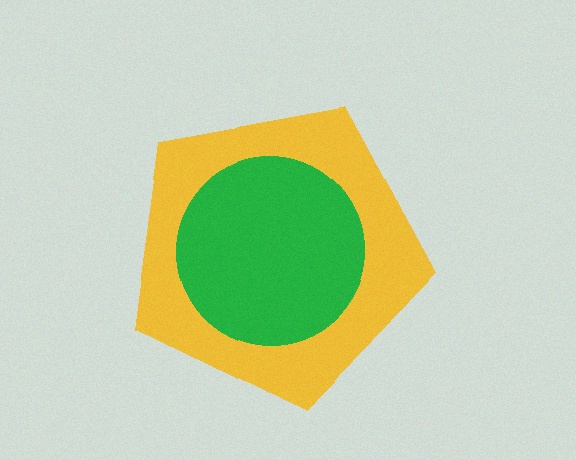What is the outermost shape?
The yellow pentagon.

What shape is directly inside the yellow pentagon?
The green circle.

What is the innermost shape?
The green circle.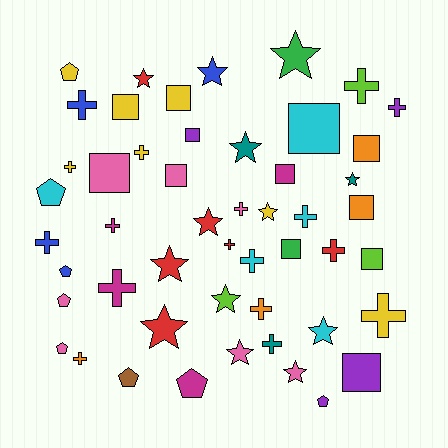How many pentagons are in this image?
There are 8 pentagons.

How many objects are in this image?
There are 50 objects.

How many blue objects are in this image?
There are 4 blue objects.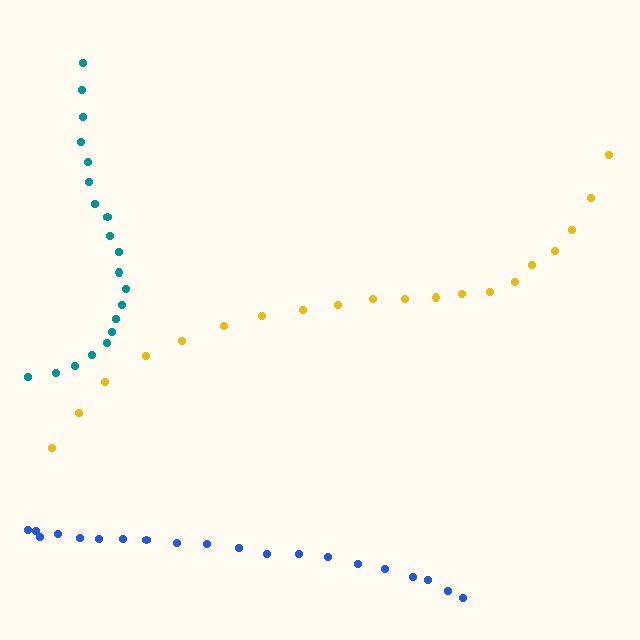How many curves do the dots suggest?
There are 3 distinct paths.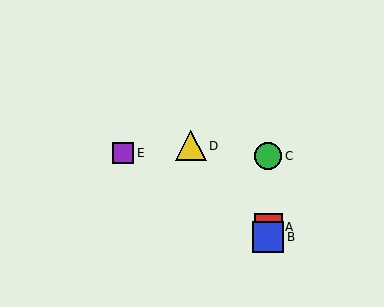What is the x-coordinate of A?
Object A is at x≈268.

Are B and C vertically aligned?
Yes, both are at x≈268.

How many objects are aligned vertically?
3 objects (A, B, C) are aligned vertically.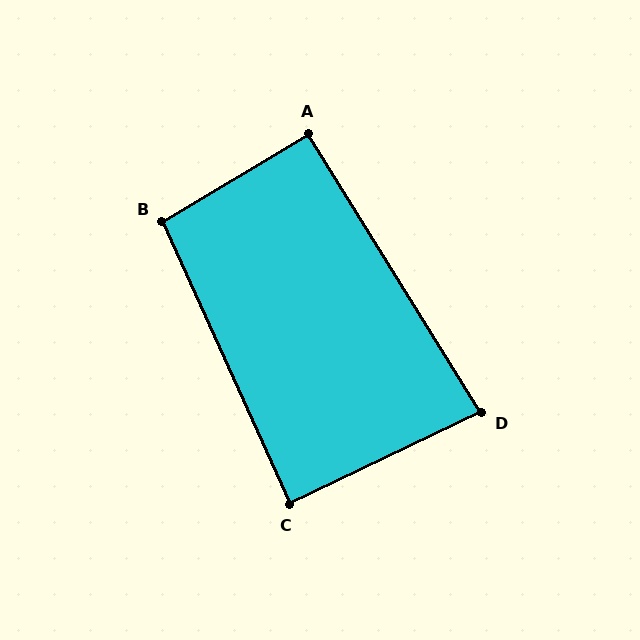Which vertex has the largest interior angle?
B, at approximately 96 degrees.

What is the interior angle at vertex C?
Approximately 89 degrees (approximately right).